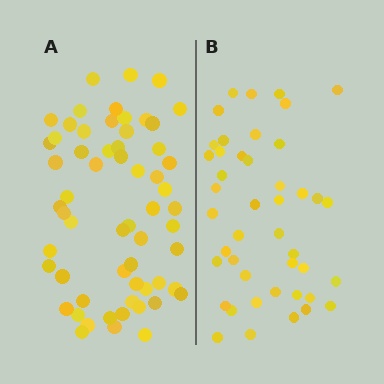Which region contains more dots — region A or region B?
Region A (the left region) has more dots.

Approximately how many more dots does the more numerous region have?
Region A has approximately 15 more dots than region B.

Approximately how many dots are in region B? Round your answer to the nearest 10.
About 40 dots. (The exact count is 44, which rounds to 40.)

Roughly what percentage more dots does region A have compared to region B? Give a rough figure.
About 35% more.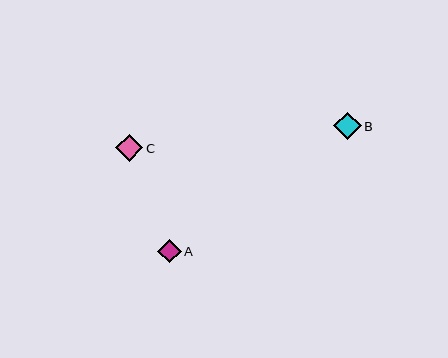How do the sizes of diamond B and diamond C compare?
Diamond B and diamond C are approximately the same size.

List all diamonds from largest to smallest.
From largest to smallest: B, C, A.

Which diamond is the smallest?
Diamond A is the smallest with a size of approximately 24 pixels.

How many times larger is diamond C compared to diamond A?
Diamond C is approximately 1.2 times the size of diamond A.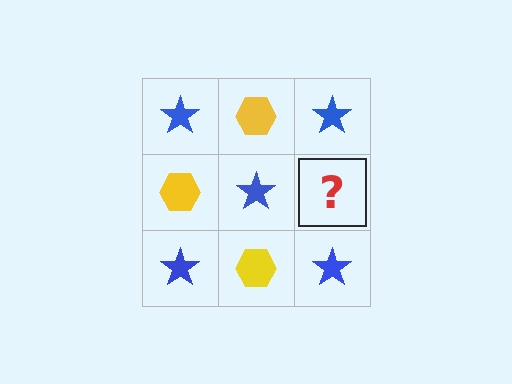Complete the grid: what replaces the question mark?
The question mark should be replaced with a yellow hexagon.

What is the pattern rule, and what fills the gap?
The rule is that it alternates blue star and yellow hexagon in a checkerboard pattern. The gap should be filled with a yellow hexagon.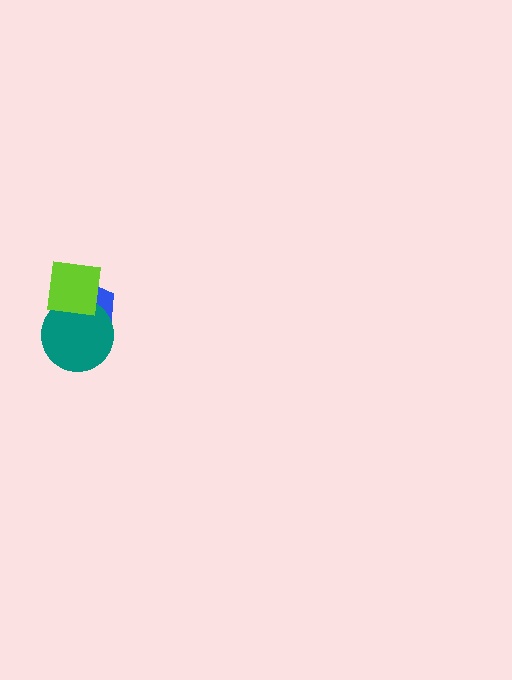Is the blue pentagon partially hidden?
Yes, it is partially covered by another shape.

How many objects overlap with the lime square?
2 objects overlap with the lime square.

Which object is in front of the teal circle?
The lime square is in front of the teal circle.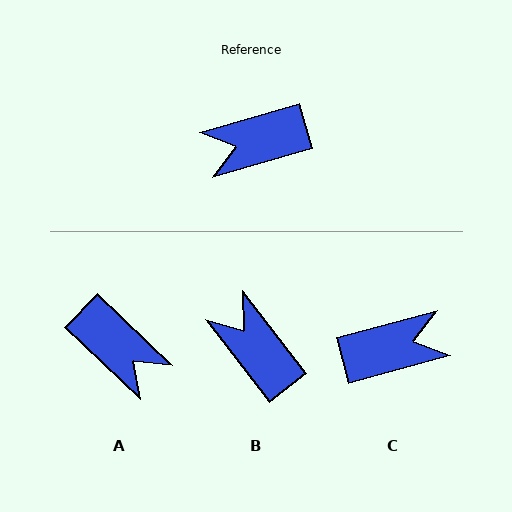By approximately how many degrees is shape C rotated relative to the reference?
Approximately 179 degrees counter-clockwise.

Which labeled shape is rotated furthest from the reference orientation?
C, about 179 degrees away.